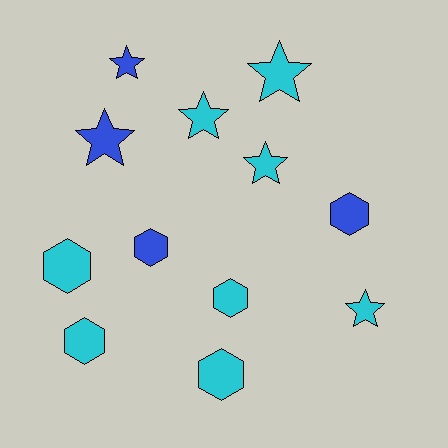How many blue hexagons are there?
There are 2 blue hexagons.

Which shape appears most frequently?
Hexagon, with 6 objects.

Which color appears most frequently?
Cyan, with 8 objects.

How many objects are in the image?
There are 12 objects.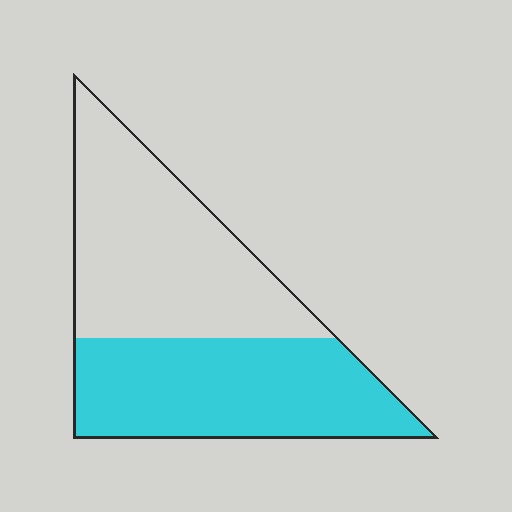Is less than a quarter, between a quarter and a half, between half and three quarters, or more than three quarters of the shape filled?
Between a quarter and a half.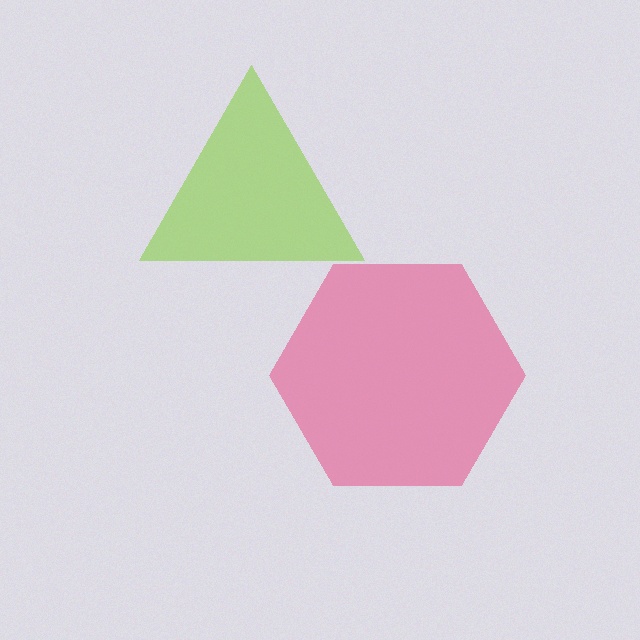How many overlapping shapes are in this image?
There are 2 overlapping shapes in the image.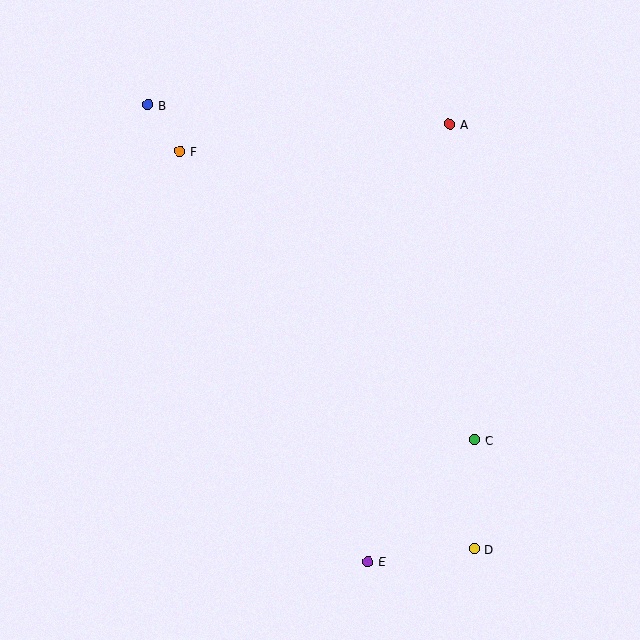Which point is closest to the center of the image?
Point C at (474, 440) is closest to the center.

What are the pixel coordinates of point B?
Point B is at (148, 105).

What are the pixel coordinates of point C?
Point C is at (474, 440).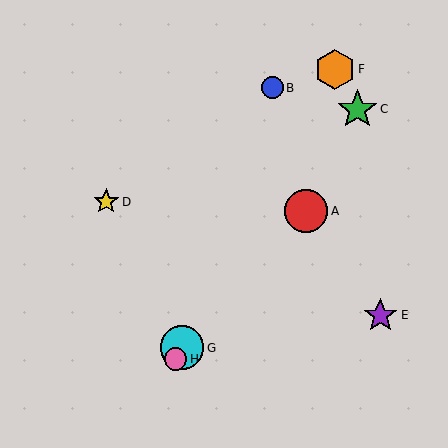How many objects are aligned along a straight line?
3 objects (F, G, H) are aligned along a straight line.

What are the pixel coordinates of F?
Object F is at (335, 69).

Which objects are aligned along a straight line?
Objects F, G, H are aligned along a straight line.